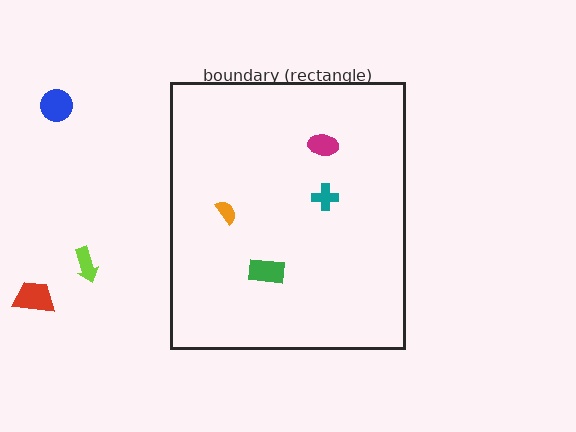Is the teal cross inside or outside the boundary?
Inside.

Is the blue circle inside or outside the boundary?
Outside.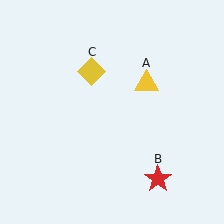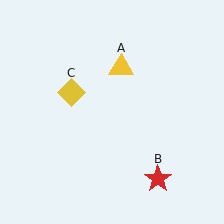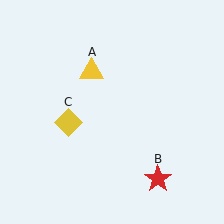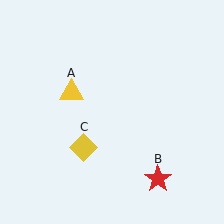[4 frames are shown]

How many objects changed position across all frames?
2 objects changed position: yellow triangle (object A), yellow diamond (object C).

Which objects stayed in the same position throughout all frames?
Red star (object B) remained stationary.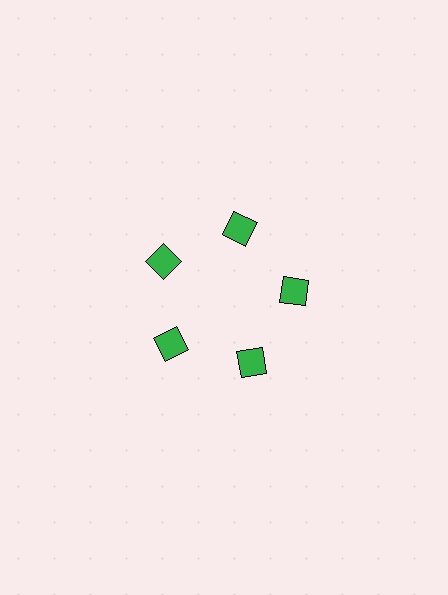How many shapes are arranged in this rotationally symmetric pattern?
There are 5 shapes, arranged in 5 groups of 1.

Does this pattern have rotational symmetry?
Yes, this pattern has 5-fold rotational symmetry. It looks the same after rotating 72 degrees around the center.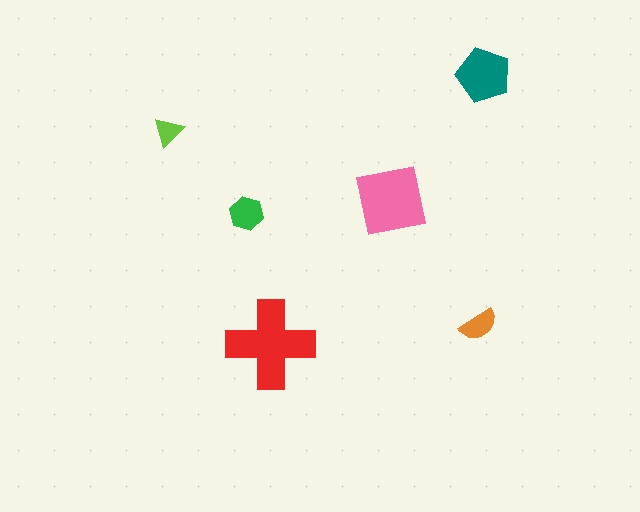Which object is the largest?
The red cross.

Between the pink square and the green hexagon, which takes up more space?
The pink square.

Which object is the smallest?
The lime triangle.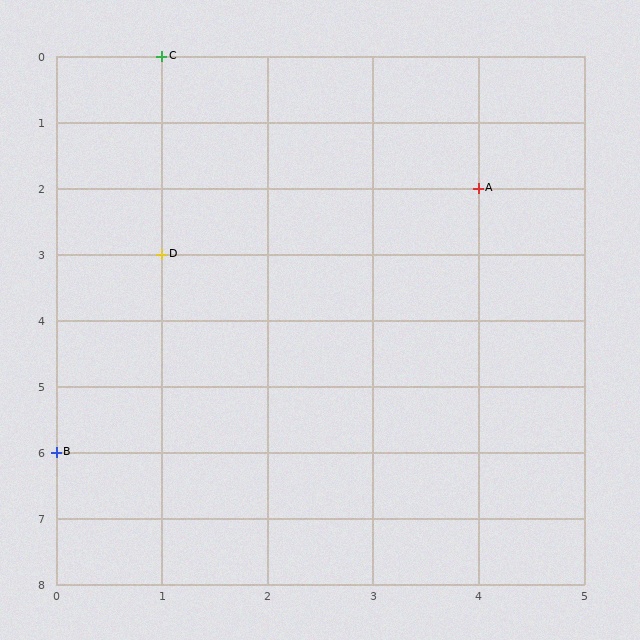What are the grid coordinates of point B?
Point B is at grid coordinates (0, 6).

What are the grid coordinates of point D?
Point D is at grid coordinates (1, 3).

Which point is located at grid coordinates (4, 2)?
Point A is at (4, 2).